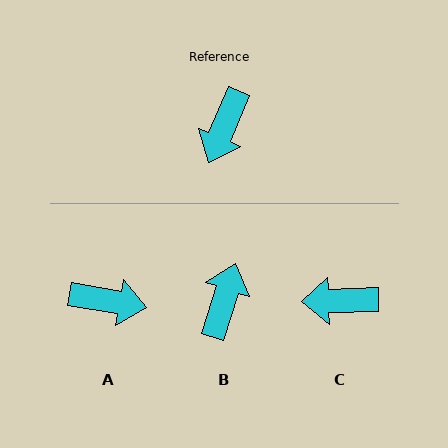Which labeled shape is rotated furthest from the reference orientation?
B, about 174 degrees away.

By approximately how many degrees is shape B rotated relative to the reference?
Approximately 174 degrees clockwise.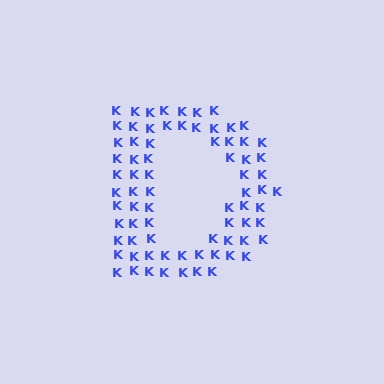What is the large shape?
The large shape is the letter D.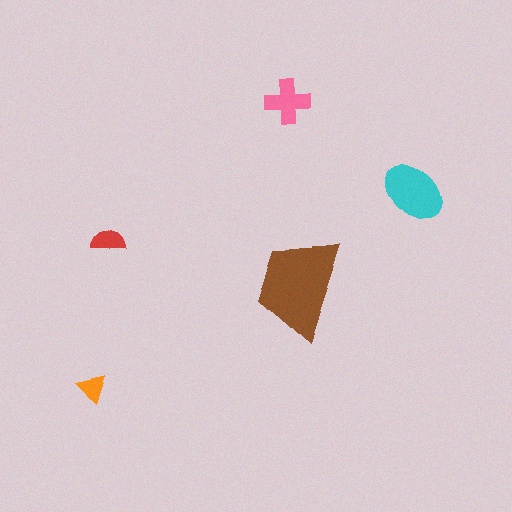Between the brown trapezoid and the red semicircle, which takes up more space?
The brown trapezoid.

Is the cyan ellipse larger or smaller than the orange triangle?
Larger.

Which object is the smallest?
The orange triangle.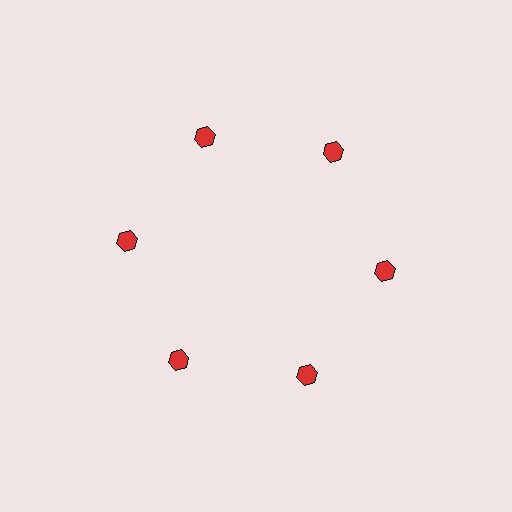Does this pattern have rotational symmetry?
Yes, this pattern has 6-fold rotational symmetry. It looks the same after rotating 60 degrees around the center.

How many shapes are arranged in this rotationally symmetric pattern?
There are 6 shapes, arranged in 6 groups of 1.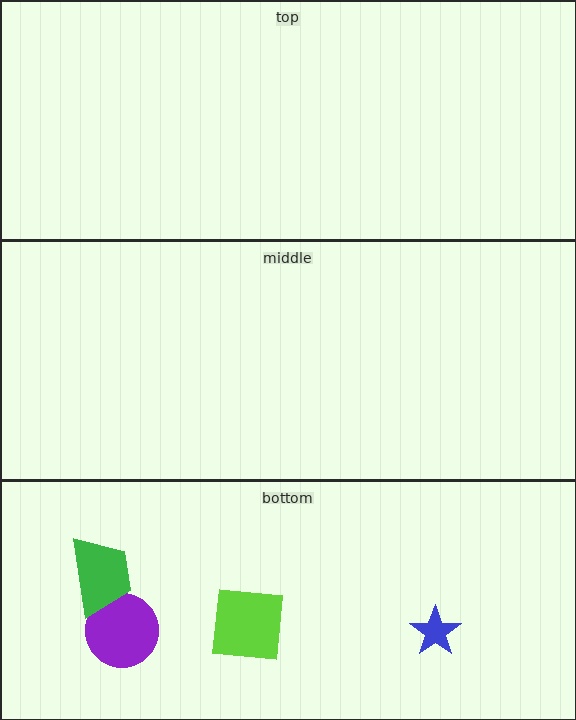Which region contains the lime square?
The bottom region.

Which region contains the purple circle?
The bottom region.